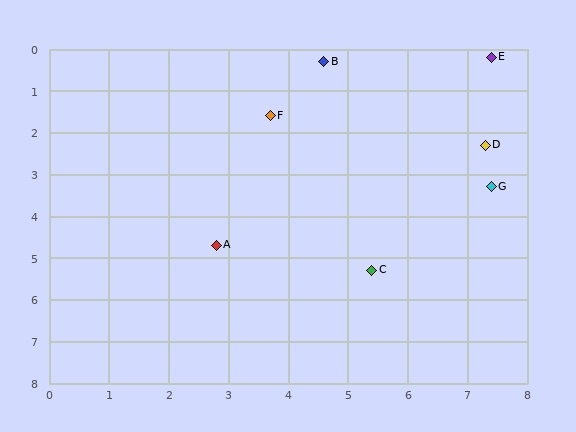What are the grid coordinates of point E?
Point E is at approximately (7.4, 0.2).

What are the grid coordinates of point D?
Point D is at approximately (7.3, 2.3).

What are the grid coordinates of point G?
Point G is at approximately (7.4, 3.3).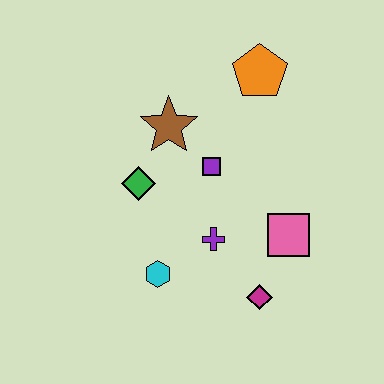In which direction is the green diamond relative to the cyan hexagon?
The green diamond is above the cyan hexagon.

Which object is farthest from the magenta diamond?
The orange pentagon is farthest from the magenta diamond.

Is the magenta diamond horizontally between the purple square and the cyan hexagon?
No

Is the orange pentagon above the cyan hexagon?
Yes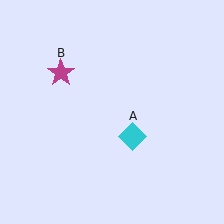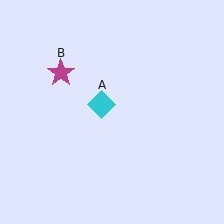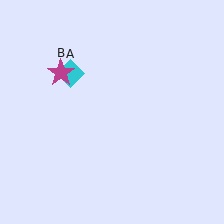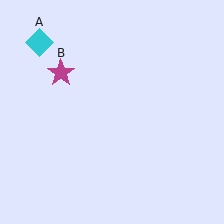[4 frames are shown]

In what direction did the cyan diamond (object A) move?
The cyan diamond (object A) moved up and to the left.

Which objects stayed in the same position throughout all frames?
Magenta star (object B) remained stationary.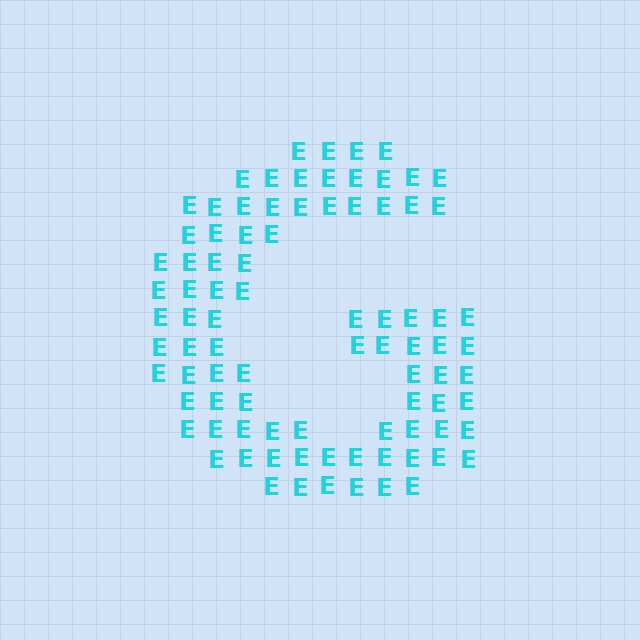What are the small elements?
The small elements are letter E's.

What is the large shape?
The large shape is the letter G.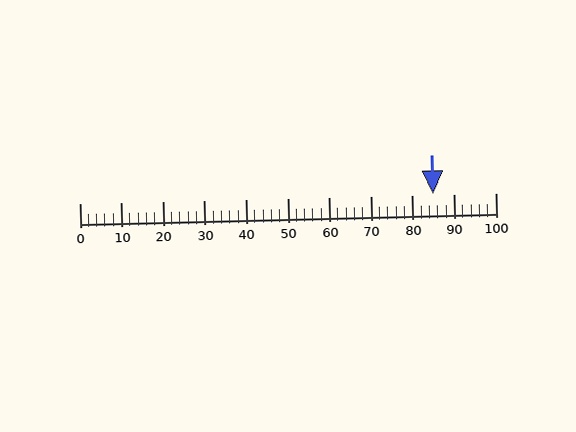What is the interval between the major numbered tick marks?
The major tick marks are spaced 10 units apart.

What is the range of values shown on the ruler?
The ruler shows values from 0 to 100.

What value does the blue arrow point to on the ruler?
The blue arrow points to approximately 85.